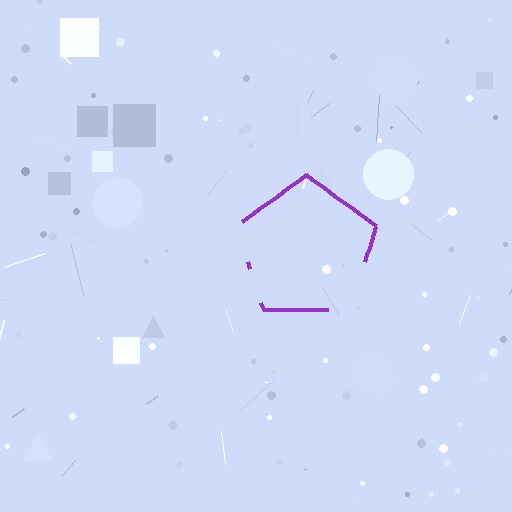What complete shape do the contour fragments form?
The contour fragments form a pentagon.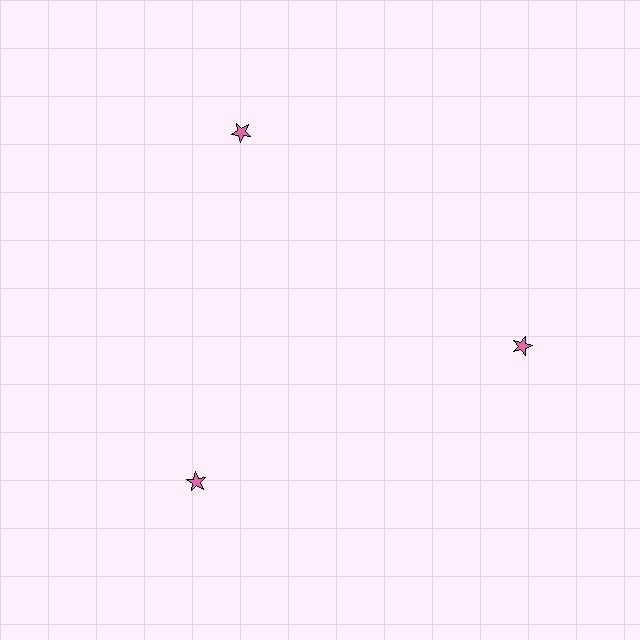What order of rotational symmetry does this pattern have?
This pattern has 3-fold rotational symmetry.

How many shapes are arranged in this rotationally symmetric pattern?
There are 3 shapes, arranged in 3 groups of 1.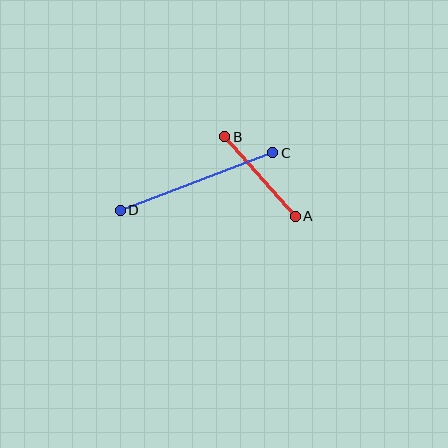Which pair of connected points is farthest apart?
Points C and D are farthest apart.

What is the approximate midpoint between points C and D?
The midpoint is at approximately (197, 182) pixels.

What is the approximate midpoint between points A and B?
The midpoint is at approximately (260, 177) pixels.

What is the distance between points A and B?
The distance is approximately 106 pixels.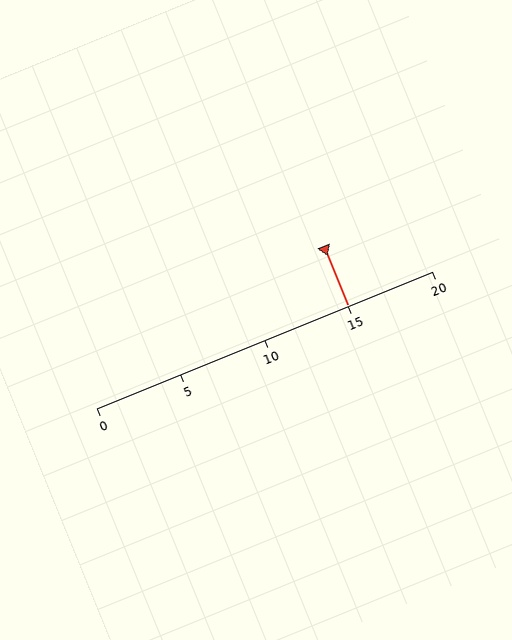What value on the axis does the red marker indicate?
The marker indicates approximately 15.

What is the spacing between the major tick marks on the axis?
The major ticks are spaced 5 apart.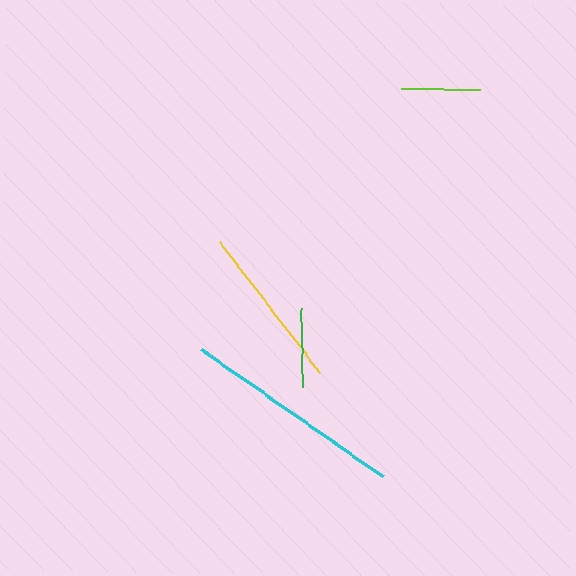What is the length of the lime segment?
The lime segment is approximately 78 pixels long.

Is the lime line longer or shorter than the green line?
The green line is longer than the lime line.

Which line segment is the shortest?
The lime line is the shortest at approximately 78 pixels.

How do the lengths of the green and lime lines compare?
The green and lime lines are approximately the same length.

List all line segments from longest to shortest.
From longest to shortest: cyan, yellow, green, lime.